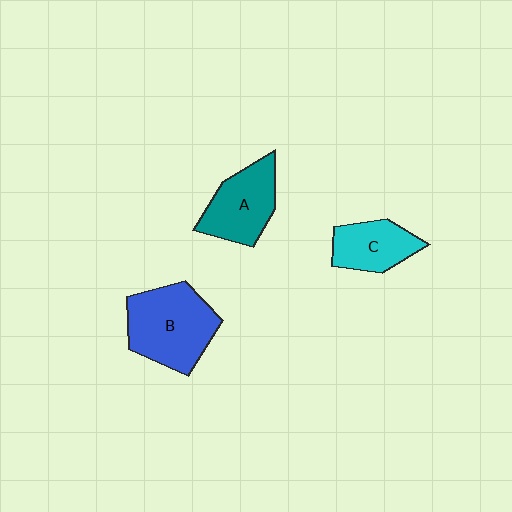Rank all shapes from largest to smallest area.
From largest to smallest: B (blue), A (teal), C (cyan).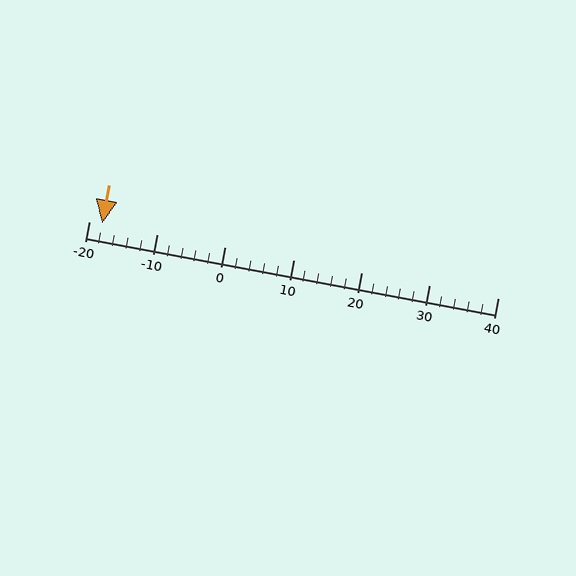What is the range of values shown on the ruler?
The ruler shows values from -20 to 40.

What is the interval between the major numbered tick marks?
The major tick marks are spaced 10 units apart.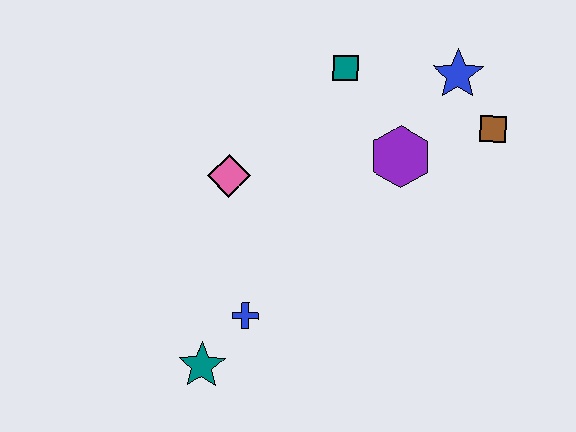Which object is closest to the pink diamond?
The blue cross is closest to the pink diamond.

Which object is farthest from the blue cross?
The blue star is farthest from the blue cross.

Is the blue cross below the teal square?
Yes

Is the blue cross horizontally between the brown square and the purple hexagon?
No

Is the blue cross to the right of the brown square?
No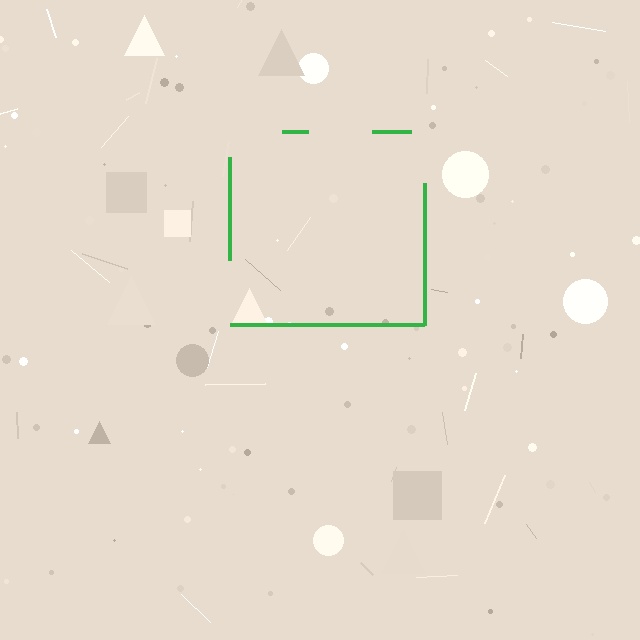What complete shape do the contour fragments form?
The contour fragments form a square.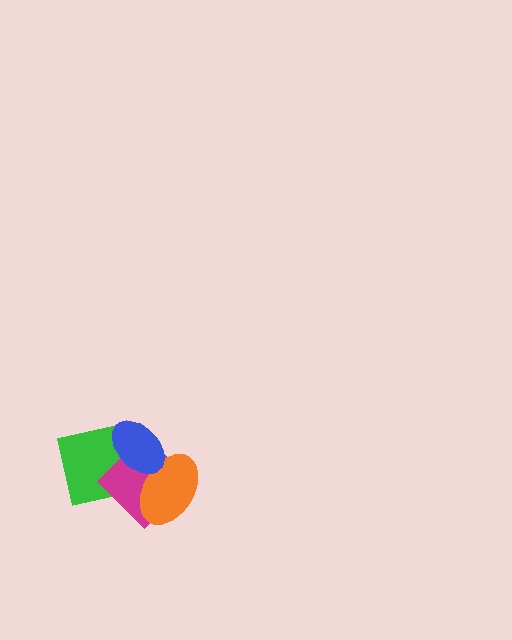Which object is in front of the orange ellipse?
The blue ellipse is in front of the orange ellipse.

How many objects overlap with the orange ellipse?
3 objects overlap with the orange ellipse.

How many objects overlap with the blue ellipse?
3 objects overlap with the blue ellipse.